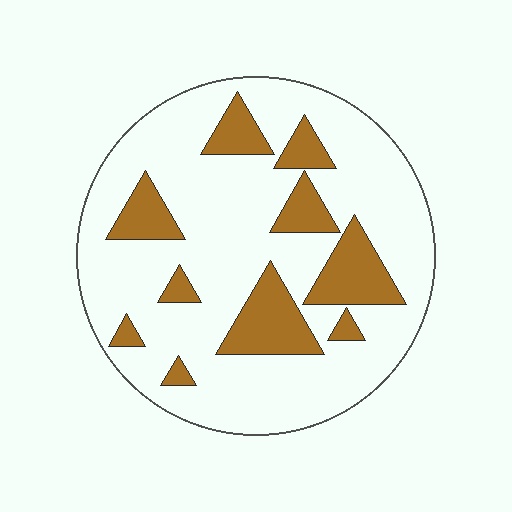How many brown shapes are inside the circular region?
10.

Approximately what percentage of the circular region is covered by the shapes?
Approximately 20%.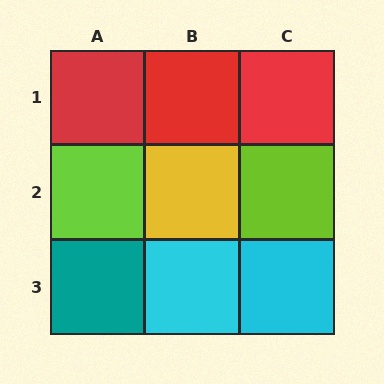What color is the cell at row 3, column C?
Cyan.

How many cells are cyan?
2 cells are cyan.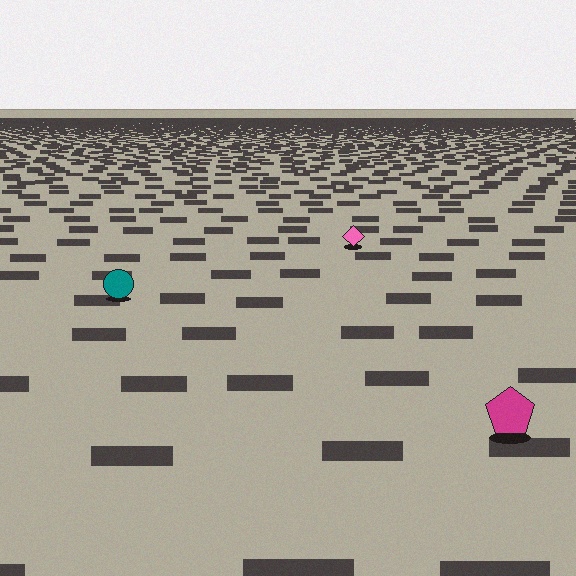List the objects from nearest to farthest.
From nearest to farthest: the magenta pentagon, the teal circle, the pink diamond.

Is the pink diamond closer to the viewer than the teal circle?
No. The teal circle is closer — you can tell from the texture gradient: the ground texture is coarser near it.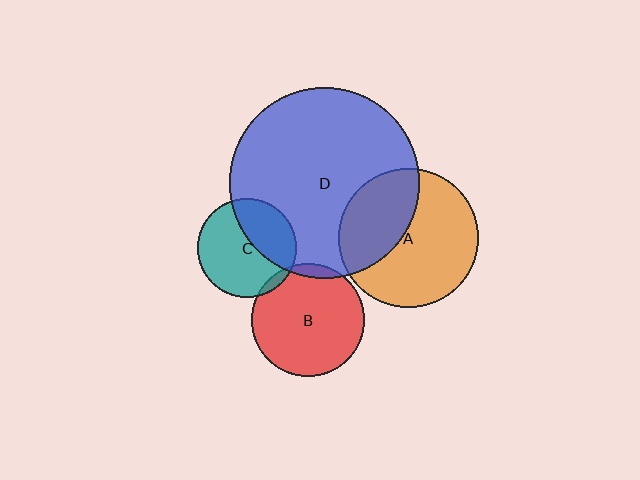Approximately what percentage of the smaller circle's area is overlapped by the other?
Approximately 35%.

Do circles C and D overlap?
Yes.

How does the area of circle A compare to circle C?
Approximately 2.0 times.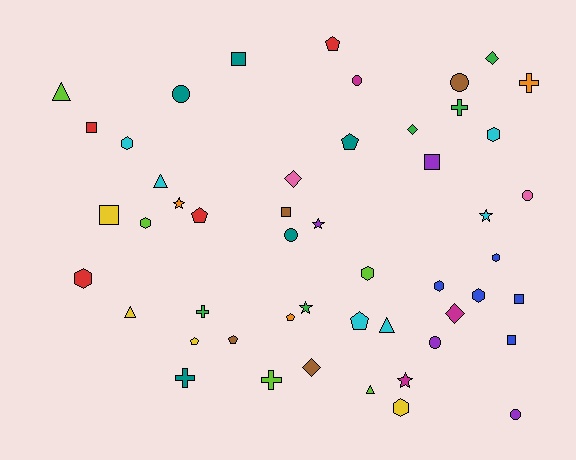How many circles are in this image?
There are 7 circles.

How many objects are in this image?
There are 50 objects.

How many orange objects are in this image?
There are 3 orange objects.